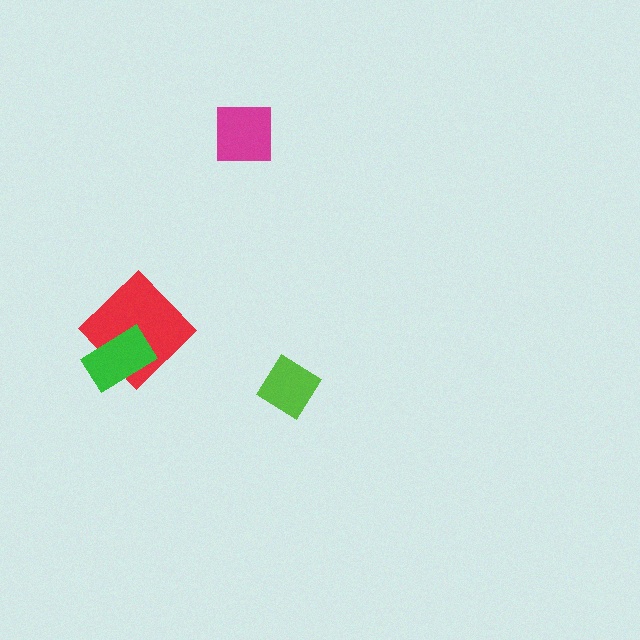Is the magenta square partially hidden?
No, no other shape covers it.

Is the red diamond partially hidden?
Yes, it is partially covered by another shape.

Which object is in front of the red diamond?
The green rectangle is in front of the red diamond.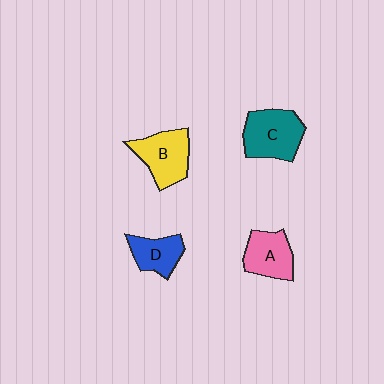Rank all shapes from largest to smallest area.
From largest to smallest: C (teal), B (yellow), A (pink), D (blue).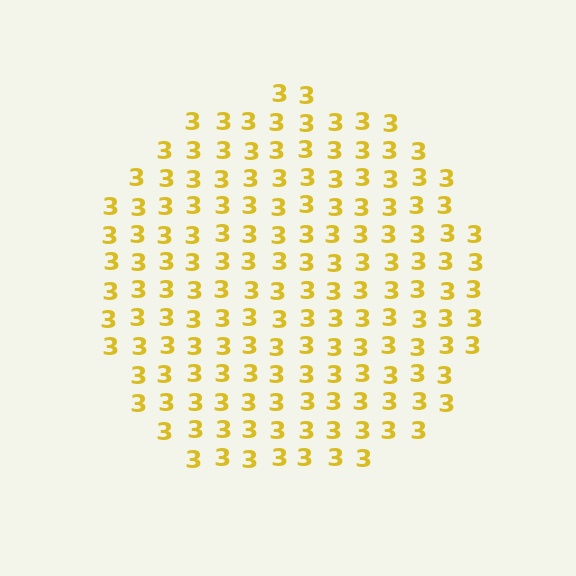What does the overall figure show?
The overall figure shows a circle.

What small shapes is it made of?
It is made of small digit 3's.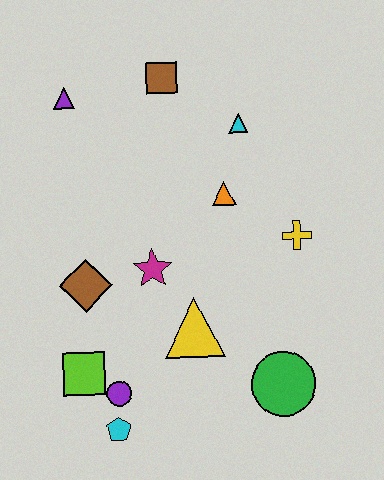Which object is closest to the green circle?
The yellow triangle is closest to the green circle.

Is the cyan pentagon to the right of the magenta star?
No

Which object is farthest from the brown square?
The cyan pentagon is farthest from the brown square.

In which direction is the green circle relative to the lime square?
The green circle is to the right of the lime square.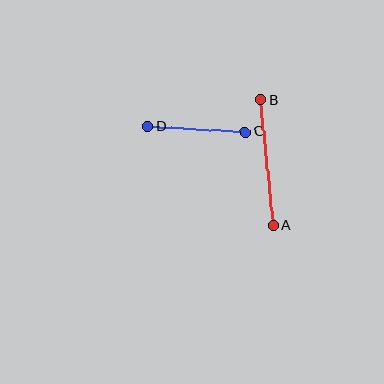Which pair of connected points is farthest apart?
Points A and B are farthest apart.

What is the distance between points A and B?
The distance is approximately 126 pixels.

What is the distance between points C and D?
The distance is approximately 98 pixels.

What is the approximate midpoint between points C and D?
The midpoint is at approximately (197, 129) pixels.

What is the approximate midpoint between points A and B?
The midpoint is at approximately (267, 162) pixels.